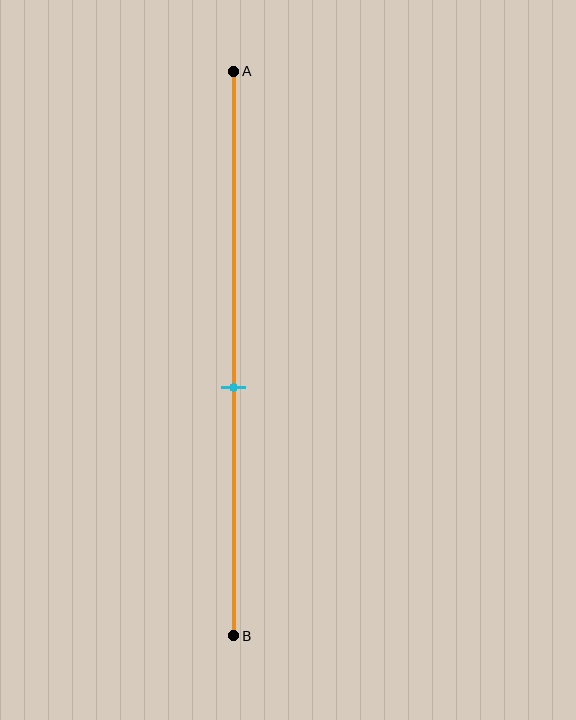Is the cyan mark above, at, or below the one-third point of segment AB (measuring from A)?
The cyan mark is below the one-third point of segment AB.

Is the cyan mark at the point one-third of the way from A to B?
No, the mark is at about 55% from A, not at the 33% one-third point.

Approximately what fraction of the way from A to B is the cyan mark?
The cyan mark is approximately 55% of the way from A to B.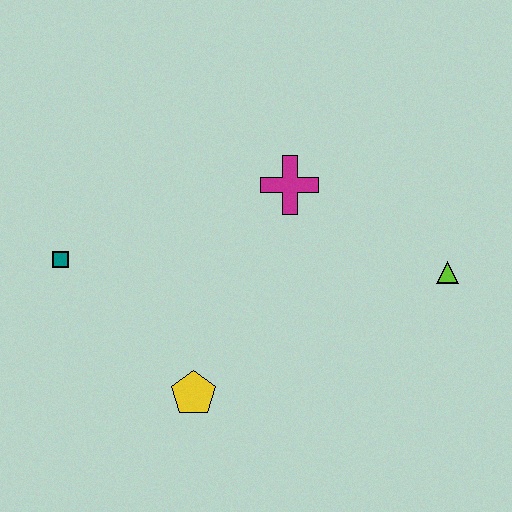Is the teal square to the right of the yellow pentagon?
No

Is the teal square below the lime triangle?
No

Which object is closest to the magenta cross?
The lime triangle is closest to the magenta cross.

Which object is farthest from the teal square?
The lime triangle is farthest from the teal square.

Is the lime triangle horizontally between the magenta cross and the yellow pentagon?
No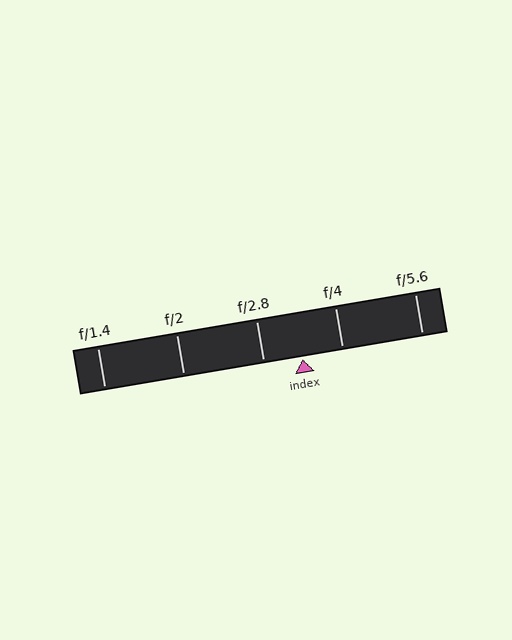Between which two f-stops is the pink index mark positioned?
The index mark is between f/2.8 and f/4.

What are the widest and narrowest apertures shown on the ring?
The widest aperture shown is f/1.4 and the narrowest is f/5.6.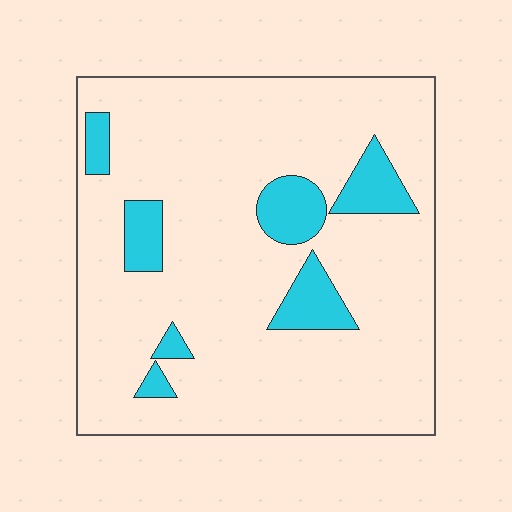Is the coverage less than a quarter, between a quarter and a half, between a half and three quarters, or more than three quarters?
Less than a quarter.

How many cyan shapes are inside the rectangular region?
7.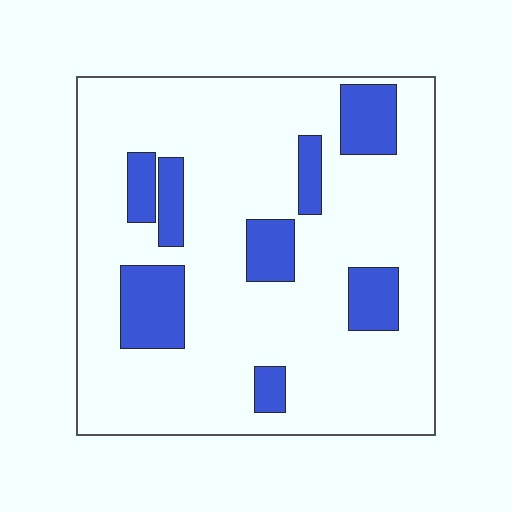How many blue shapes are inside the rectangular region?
8.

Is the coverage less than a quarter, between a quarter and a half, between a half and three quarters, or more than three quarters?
Less than a quarter.